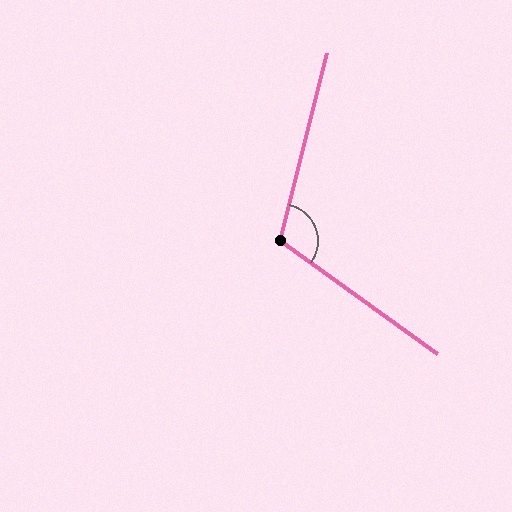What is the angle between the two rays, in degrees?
Approximately 112 degrees.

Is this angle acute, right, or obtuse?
It is obtuse.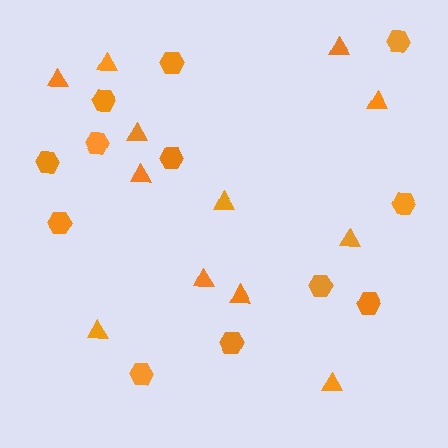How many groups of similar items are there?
There are 2 groups: one group of triangles (12) and one group of hexagons (12).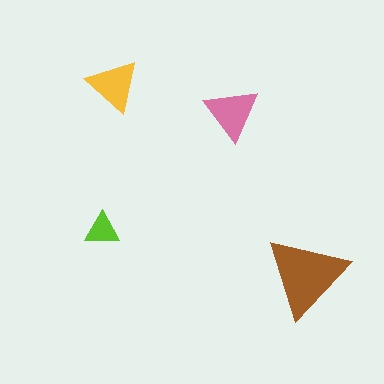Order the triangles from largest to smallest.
the brown one, the pink one, the yellow one, the lime one.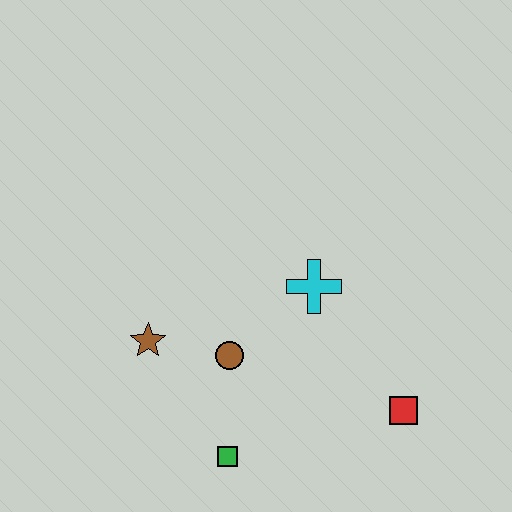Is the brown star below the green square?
No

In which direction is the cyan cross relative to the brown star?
The cyan cross is to the right of the brown star.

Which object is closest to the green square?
The brown circle is closest to the green square.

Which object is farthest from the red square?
The brown star is farthest from the red square.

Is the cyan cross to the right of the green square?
Yes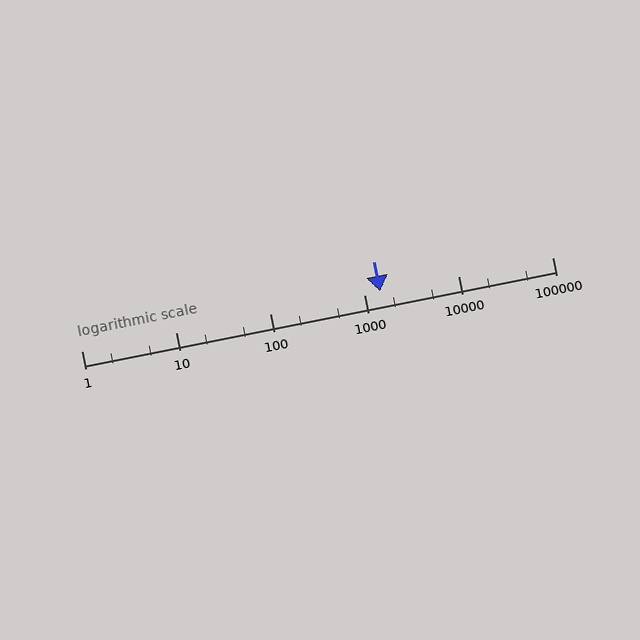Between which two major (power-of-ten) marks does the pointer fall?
The pointer is between 1000 and 10000.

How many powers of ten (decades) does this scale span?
The scale spans 5 decades, from 1 to 100000.